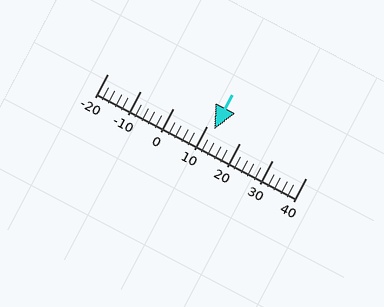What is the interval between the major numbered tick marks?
The major tick marks are spaced 10 units apart.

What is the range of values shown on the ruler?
The ruler shows values from -20 to 40.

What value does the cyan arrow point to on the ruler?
The cyan arrow points to approximately 12.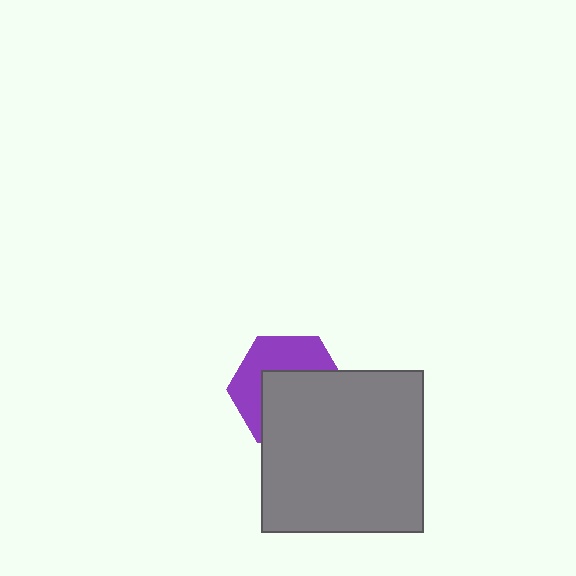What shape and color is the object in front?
The object in front is a gray square.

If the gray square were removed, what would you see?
You would see the complete purple hexagon.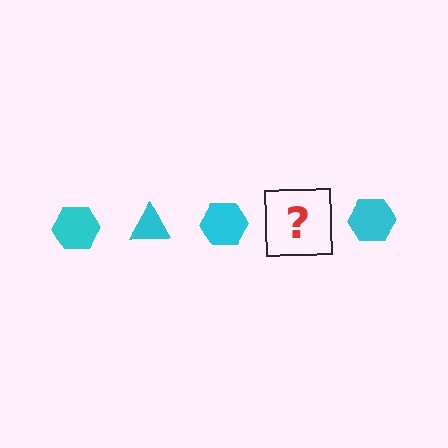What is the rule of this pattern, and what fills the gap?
The rule is that the pattern cycles through hexagon, triangle shapes in cyan. The gap should be filled with a cyan triangle.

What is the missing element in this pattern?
The missing element is a cyan triangle.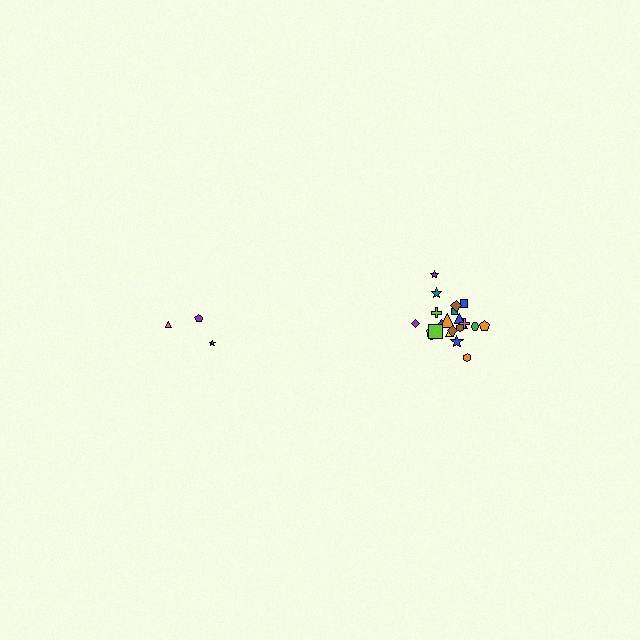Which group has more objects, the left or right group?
The right group.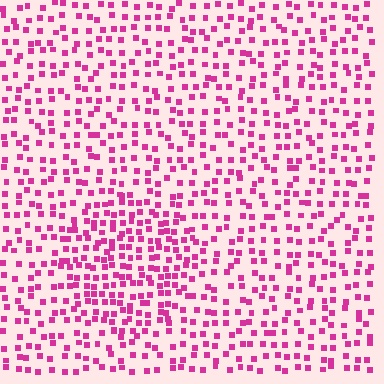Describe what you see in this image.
The image contains small magenta elements arranged at two different densities. A circle-shaped region is visible where the elements are more densely packed than the surrounding area.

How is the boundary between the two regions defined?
The boundary is defined by a change in element density (approximately 1.7x ratio). All elements are the same color, size, and shape.